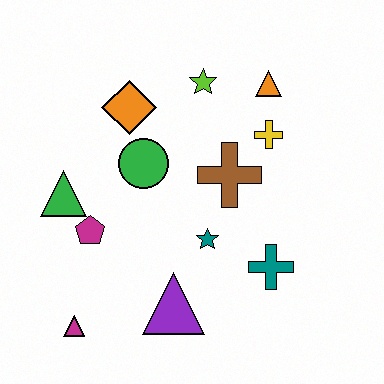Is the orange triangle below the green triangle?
No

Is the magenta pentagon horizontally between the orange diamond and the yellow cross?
No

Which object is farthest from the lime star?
The magenta triangle is farthest from the lime star.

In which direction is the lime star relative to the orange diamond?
The lime star is to the right of the orange diamond.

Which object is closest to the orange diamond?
The green circle is closest to the orange diamond.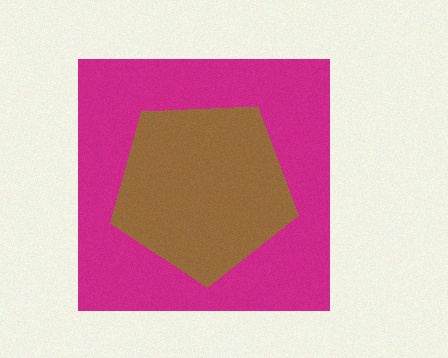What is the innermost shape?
The brown pentagon.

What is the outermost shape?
The magenta square.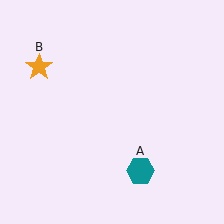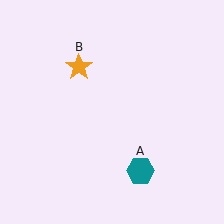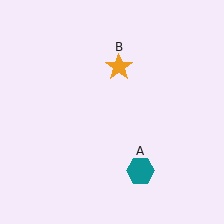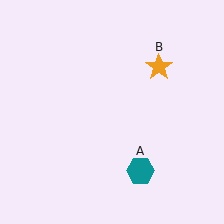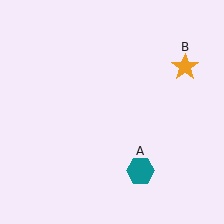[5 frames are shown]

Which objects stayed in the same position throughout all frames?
Teal hexagon (object A) remained stationary.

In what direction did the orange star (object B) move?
The orange star (object B) moved right.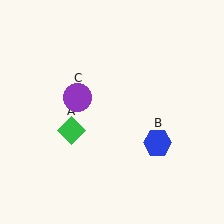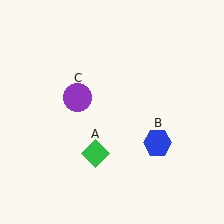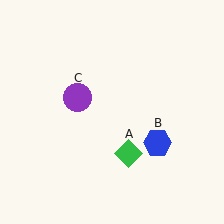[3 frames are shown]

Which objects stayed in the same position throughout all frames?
Blue hexagon (object B) and purple circle (object C) remained stationary.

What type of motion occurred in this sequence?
The green diamond (object A) rotated counterclockwise around the center of the scene.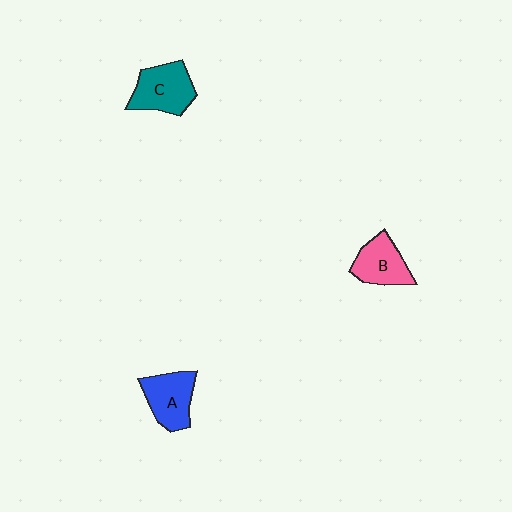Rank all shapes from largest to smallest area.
From largest to smallest: C (teal), A (blue), B (pink).